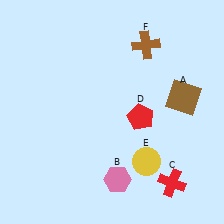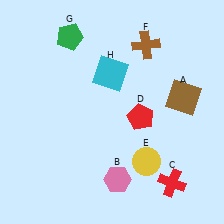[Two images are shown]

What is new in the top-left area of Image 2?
A cyan square (H) was added in the top-left area of Image 2.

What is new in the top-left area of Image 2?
A green pentagon (G) was added in the top-left area of Image 2.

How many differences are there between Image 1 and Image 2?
There are 2 differences between the two images.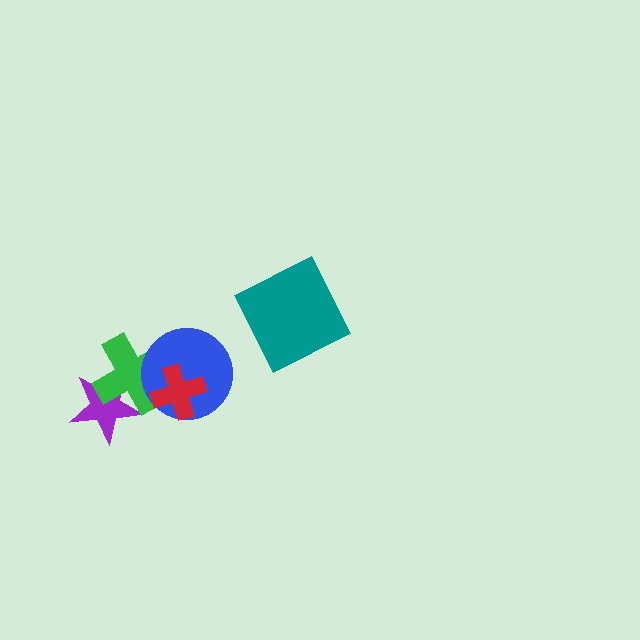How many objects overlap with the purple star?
1 object overlaps with the purple star.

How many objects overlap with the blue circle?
2 objects overlap with the blue circle.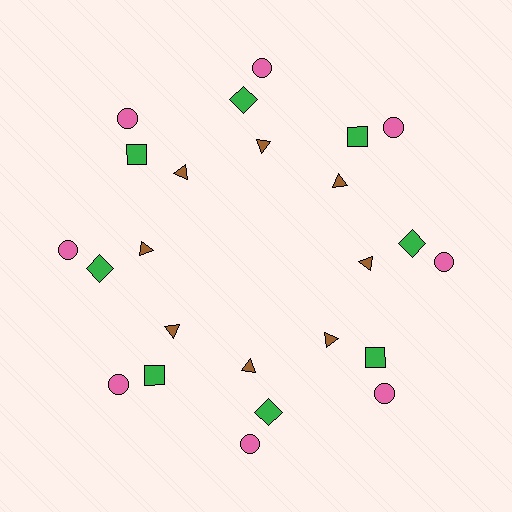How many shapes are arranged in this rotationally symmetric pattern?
There are 24 shapes, arranged in 8 groups of 3.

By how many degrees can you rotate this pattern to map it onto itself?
The pattern maps onto itself every 45 degrees of rotation.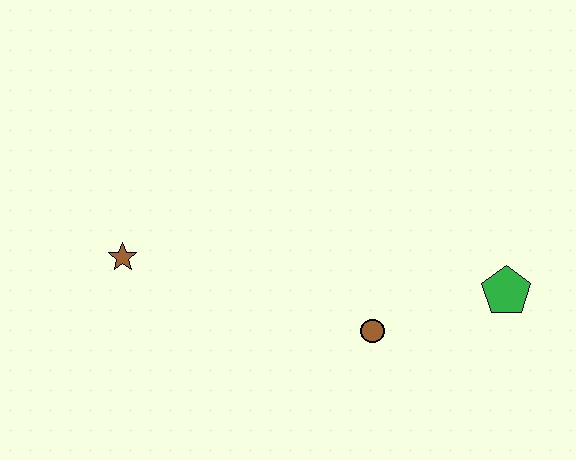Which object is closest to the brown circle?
The green pentagon is closest to the brown circle.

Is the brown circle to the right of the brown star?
Yes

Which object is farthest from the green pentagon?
The brown star is farthest from the green pentagon.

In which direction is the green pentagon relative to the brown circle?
The green pentagon is to the right of the brown circle.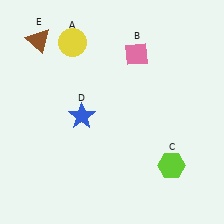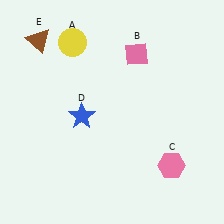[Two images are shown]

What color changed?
The hexagon (C) changed from lime in Image 1 to pink in Image 2.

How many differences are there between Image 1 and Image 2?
There is 1 difference between the two images.